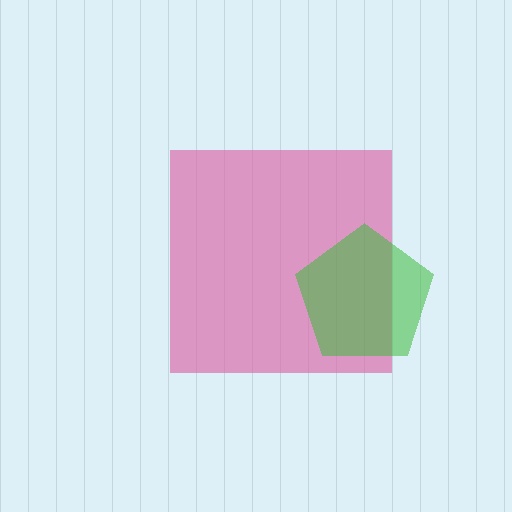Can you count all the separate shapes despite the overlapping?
Yes, there are 2 separate shapes.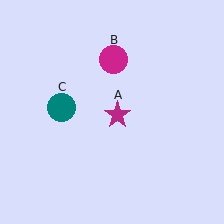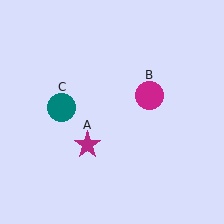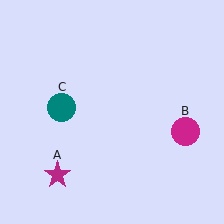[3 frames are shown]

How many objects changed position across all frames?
2 objects changed position: magenta star (object A), magenta circle (object B).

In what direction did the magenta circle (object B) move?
The magenta circle (object B) moved down and to the right.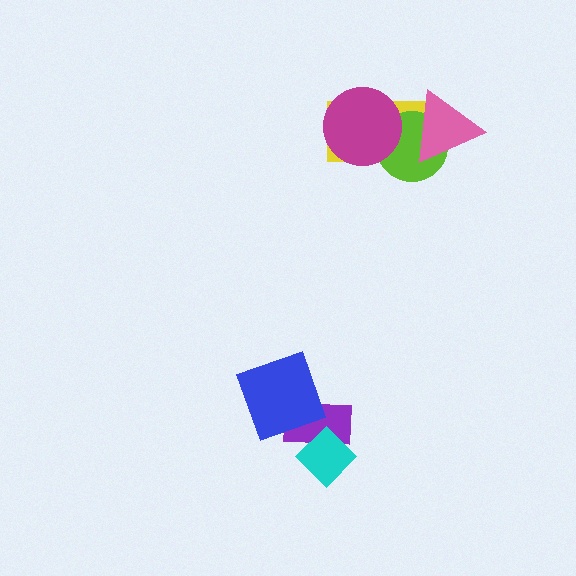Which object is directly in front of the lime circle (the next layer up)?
The magenta circle is directly in front of the lime circle.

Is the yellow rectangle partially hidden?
Yes, it is partially covered by another shape.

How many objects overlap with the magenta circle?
2 objects overlap with the magenta circle.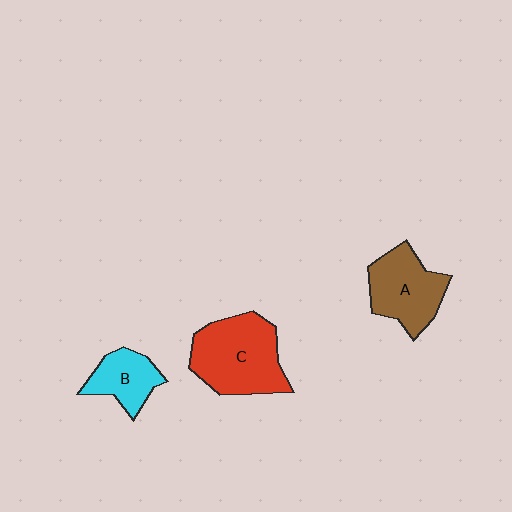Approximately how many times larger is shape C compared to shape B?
Approximately 1.9 times.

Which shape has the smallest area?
Shape B (cyan).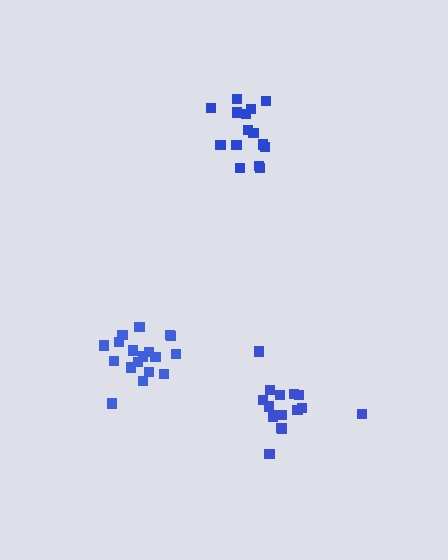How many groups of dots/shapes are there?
There are 3 groups.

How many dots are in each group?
Group 1: 18 dots, Group 2: 16 dots, Group 3: 15 dots (49 total).